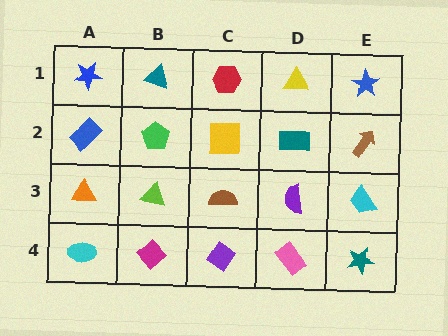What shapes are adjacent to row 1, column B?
A green pentagon (row 2, column B), a blue star (row 1, column A), a red hexagon (row 1, column C).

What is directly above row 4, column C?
A brown semicircle.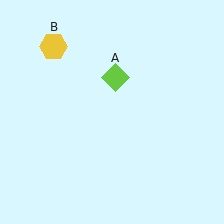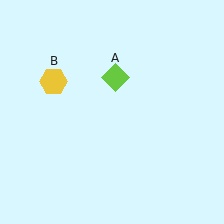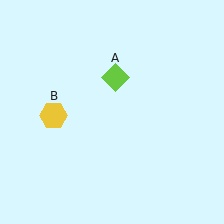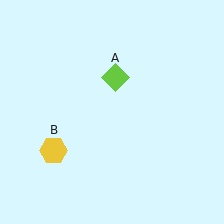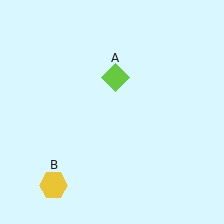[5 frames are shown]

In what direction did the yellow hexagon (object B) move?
The yellow hexagon (object B) moved down.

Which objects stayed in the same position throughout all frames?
Lime diamond (object A) remained stationary.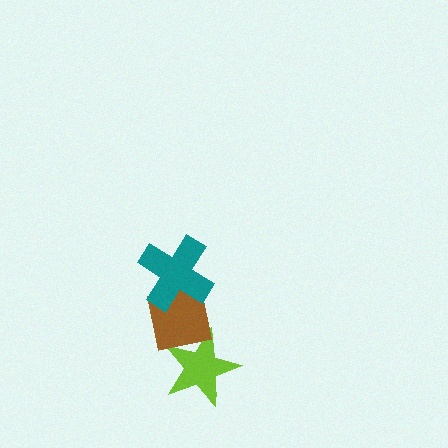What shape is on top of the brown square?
The teal cross is on top of the brown square.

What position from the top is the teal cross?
The teal cross is 1st from the top.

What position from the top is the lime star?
The lime star is 3rd from the top.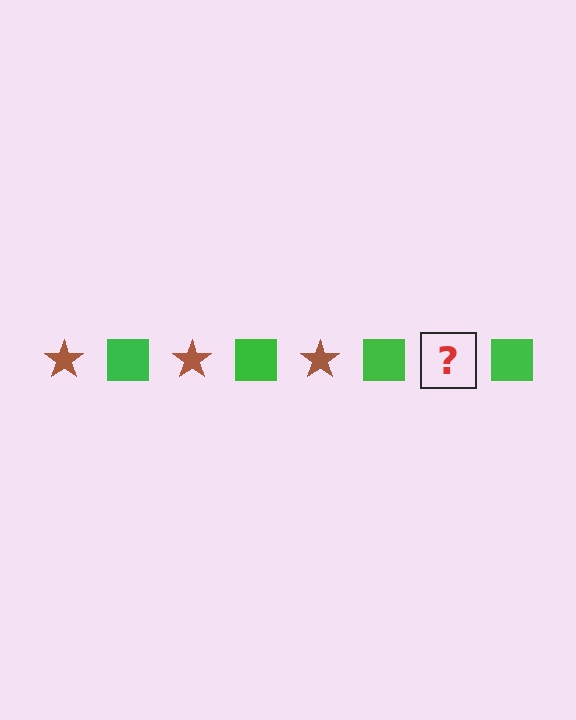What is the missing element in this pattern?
The missing element is a brown star.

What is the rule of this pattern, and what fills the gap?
The rule is that the pattern alternates between brown star and green square. The gap should be filled with a brown star.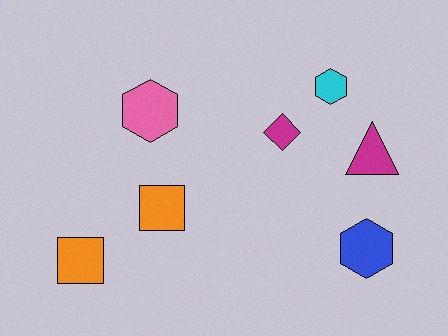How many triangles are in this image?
There is 1 triangle.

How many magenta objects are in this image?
There are 2 magenta objects.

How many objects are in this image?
There are 7 objects.